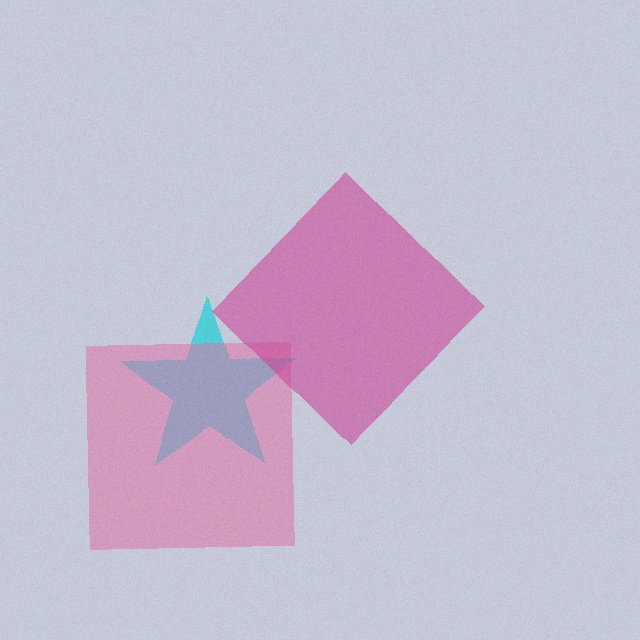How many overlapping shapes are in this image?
There are 3 overlapping shapes in the image.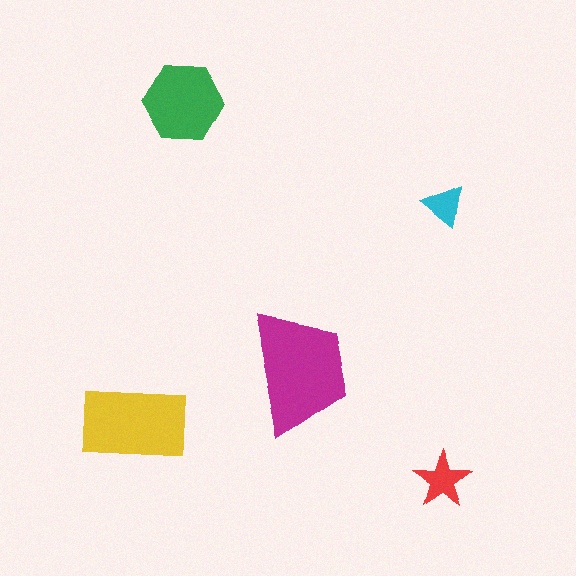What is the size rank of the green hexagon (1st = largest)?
3rd.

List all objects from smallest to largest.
The cyan triangle, the red star, the green hexagon, the yellow rectangle, the magenta trapezoid.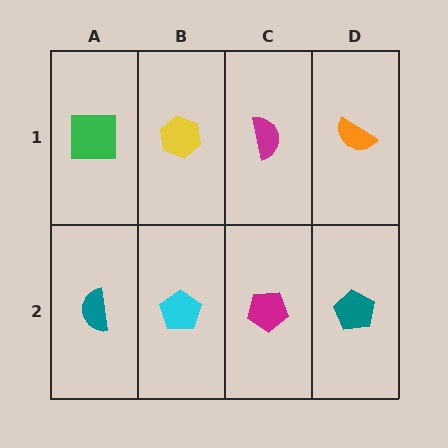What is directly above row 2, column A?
A green square.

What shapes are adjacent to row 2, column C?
A magenta semicircle (row 1, column C), a cyan pentagon (row 2, column B), a teal pentagon (row 2, column D).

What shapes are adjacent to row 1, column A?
A teal semicircle (row 2, column A), a yellow hexagon (row 1, column B).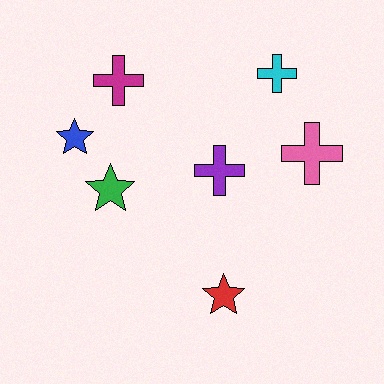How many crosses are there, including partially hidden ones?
There are 4 crosses.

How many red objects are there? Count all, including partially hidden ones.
There is 1 red object.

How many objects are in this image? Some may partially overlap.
There are 7 objects.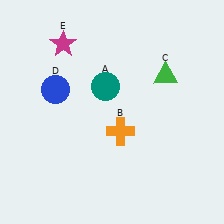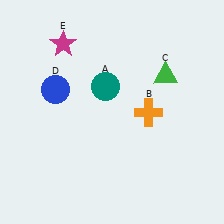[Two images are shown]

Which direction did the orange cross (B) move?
The orange cross (B) moved right.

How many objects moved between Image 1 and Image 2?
1 object moved between the two images.